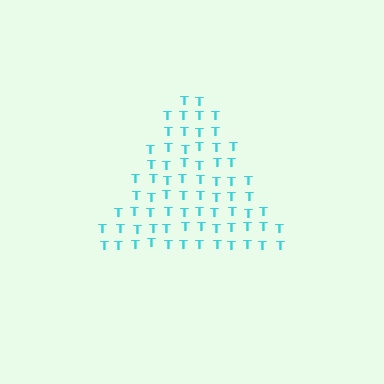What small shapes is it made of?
It is made of small letter T's.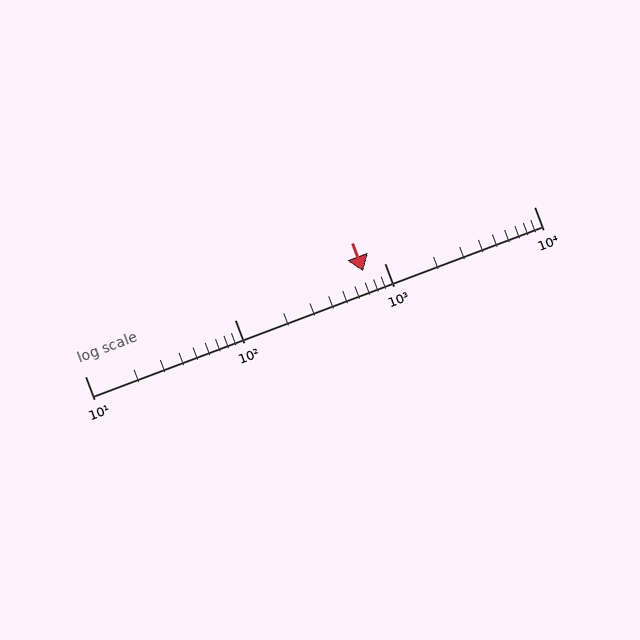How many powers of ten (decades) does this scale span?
The scale spans 3 decades, from 10 to 10000.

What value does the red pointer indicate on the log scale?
The pointer indicates approximately 720.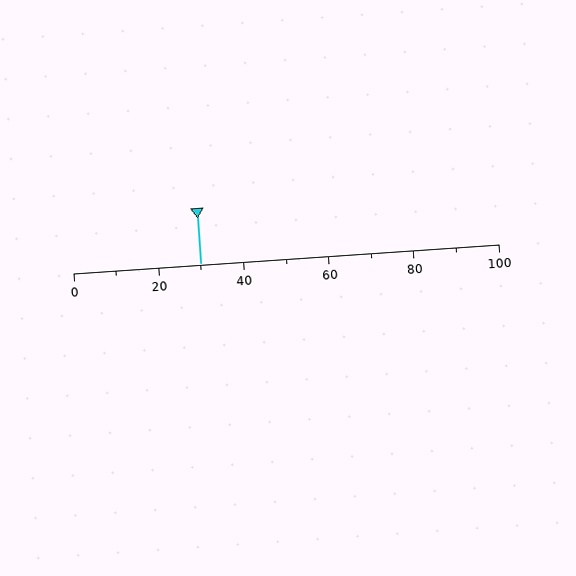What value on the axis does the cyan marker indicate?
The marker indicates approximately 30.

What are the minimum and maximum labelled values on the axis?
The axis runs from 0 to 100.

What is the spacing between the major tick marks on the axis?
The major ticks are spaced 20 apart.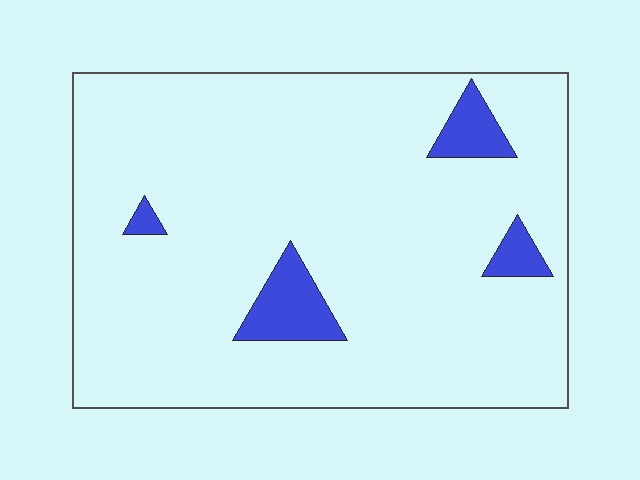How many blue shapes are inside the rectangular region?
4.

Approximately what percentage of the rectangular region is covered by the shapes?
Approximately 10%.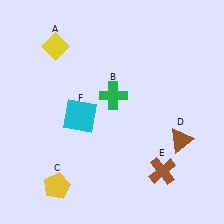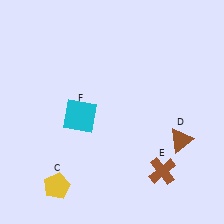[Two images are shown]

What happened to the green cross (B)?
The green cross (B) was removed in Image 2. It was in the top-right area of Image 1.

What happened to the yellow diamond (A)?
The yellow diamond (A) was removed in Image 2. It was in the top-left area of Image 1.